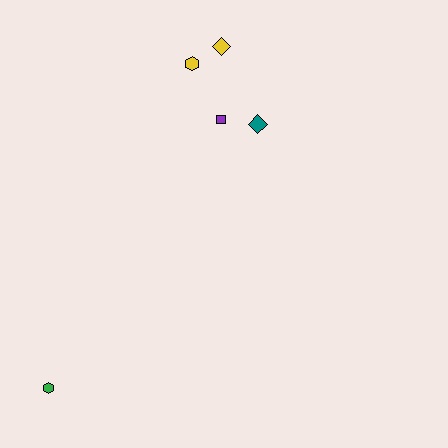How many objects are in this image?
There are 5 objects.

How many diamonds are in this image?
There are 2 diamonds.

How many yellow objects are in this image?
There are 2 yellow objects.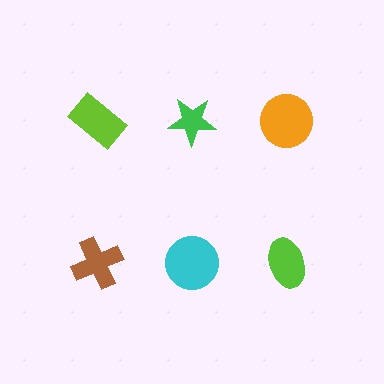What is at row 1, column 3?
An orange circle.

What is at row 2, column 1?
A brown cross.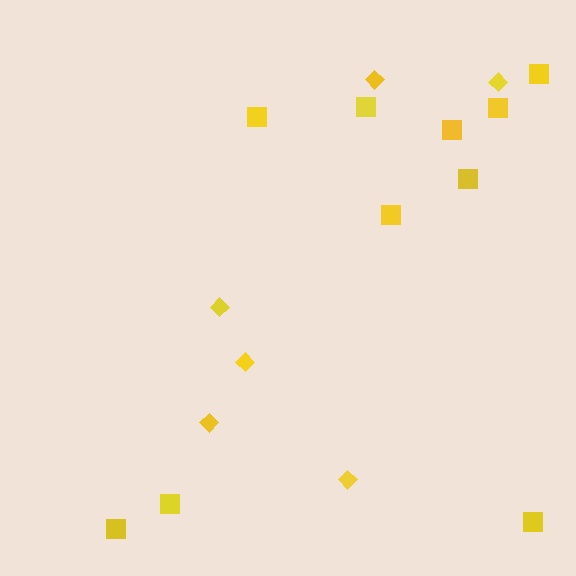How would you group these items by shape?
There are 2 groups: one group of squares (10) and one group of diamonds (6).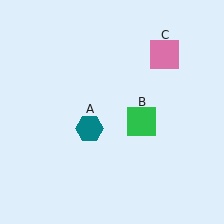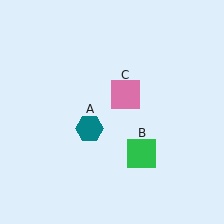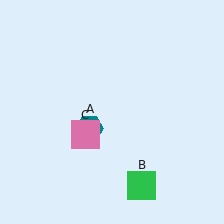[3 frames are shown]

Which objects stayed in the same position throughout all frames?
Teal hexagon (object A) remained stationary.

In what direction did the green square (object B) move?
The green square (object B) moved down.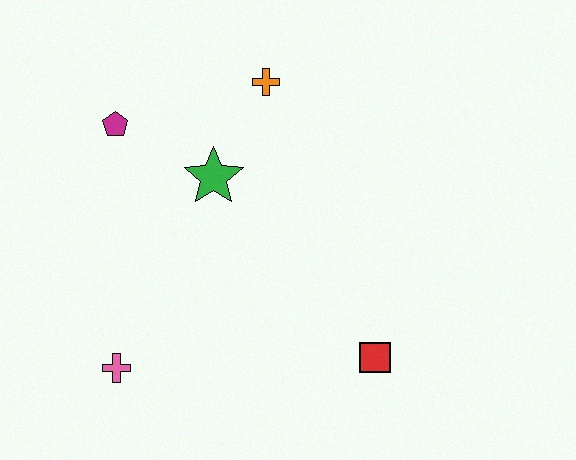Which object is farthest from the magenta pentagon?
The red square is farthest from the magenta pentagon.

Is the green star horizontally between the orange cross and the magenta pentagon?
Yes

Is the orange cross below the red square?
No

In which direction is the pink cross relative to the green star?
The pink cross is below the green star.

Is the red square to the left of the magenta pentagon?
No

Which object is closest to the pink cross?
The green star is closest to the pink cross.